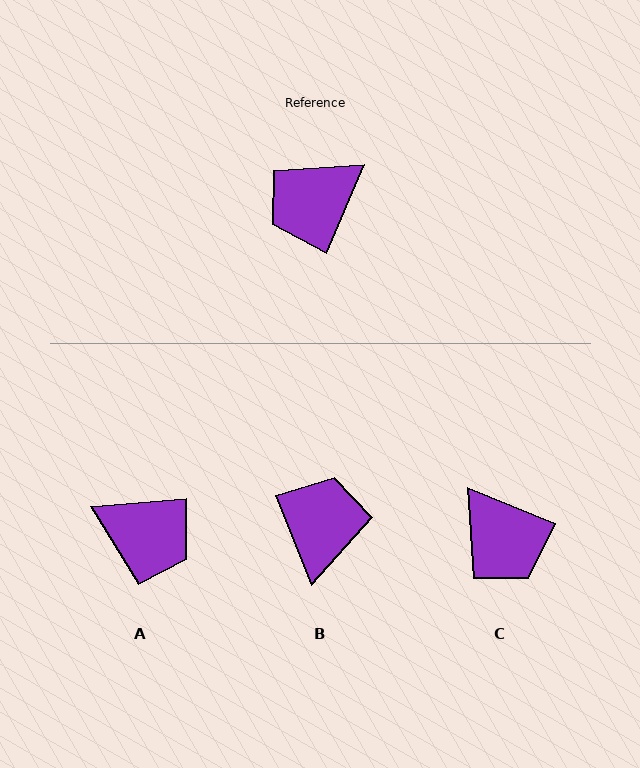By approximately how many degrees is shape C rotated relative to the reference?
Approximately 91 degrees counter-clockwise.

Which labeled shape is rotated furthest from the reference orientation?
B, about 135 degrees away.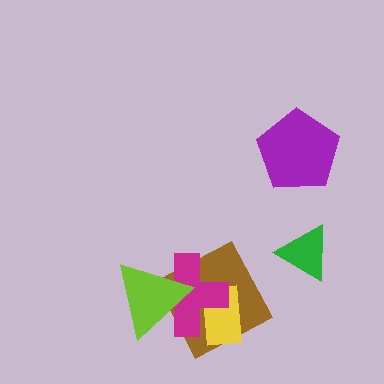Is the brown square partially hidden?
Yes, it is partially covered by another shape.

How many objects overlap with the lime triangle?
2 objects overlap with the lime triangle.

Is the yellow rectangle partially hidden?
Yes, it is partially covered by another shape.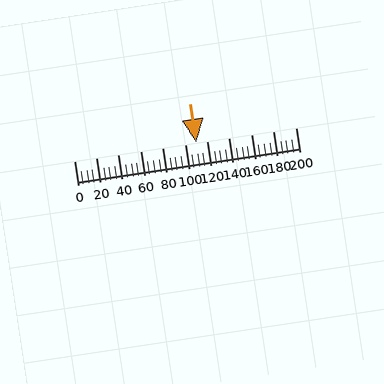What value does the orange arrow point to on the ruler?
The orange arrow points to approximately 110.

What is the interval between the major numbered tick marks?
The major tick marks are spaced 20 units apart.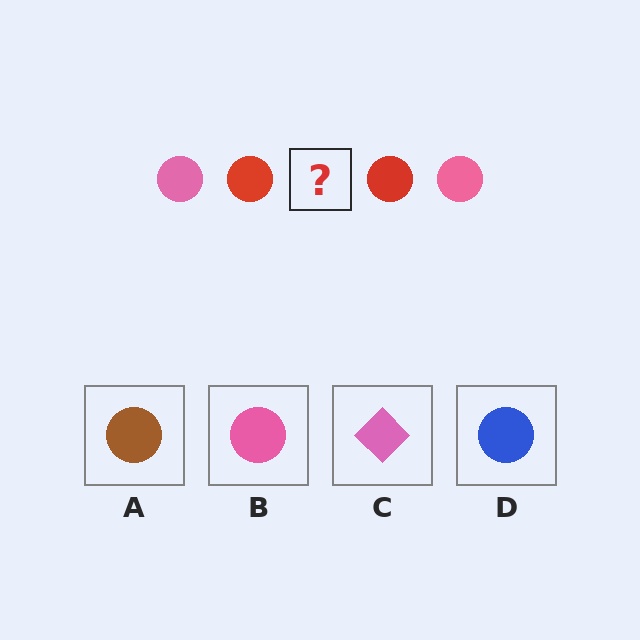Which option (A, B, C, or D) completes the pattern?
B.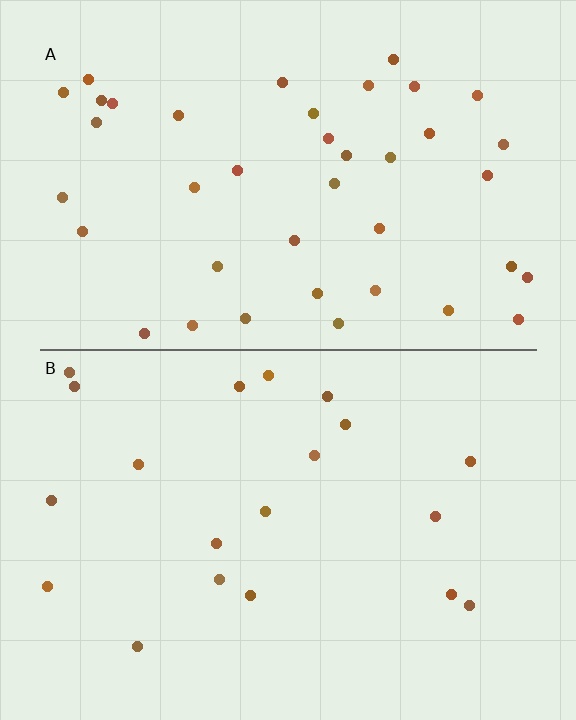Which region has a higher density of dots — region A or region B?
A (the top).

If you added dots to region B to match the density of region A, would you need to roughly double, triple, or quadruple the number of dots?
Approximately double.